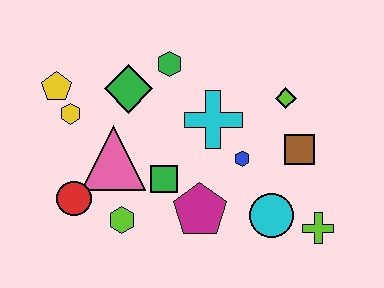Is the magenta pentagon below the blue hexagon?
Yes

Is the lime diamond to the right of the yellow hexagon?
Yes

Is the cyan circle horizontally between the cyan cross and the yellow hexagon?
No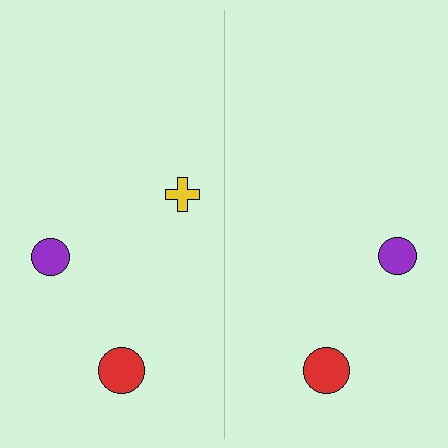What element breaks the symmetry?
A yellow cross is missing from the right side.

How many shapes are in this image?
There are 5 shapes in this image.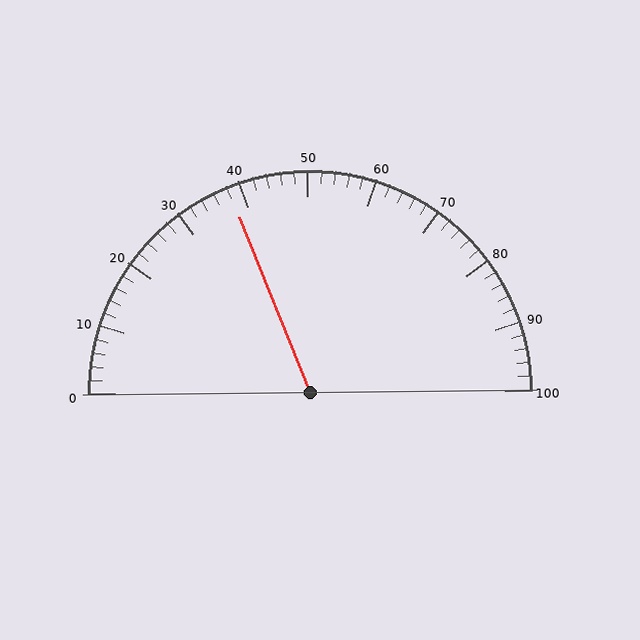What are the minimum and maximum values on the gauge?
The gauge ranges from 0 to 100.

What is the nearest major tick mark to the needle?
The nearest major tick mark is 40.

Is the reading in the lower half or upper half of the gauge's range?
The reading is in the lower half of the range (0 to 100).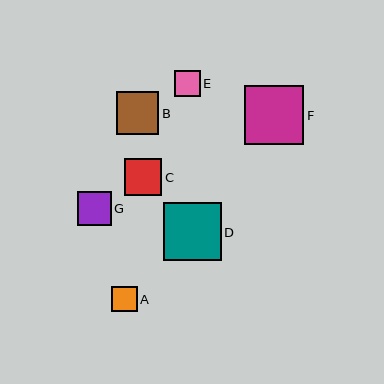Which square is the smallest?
Square A is the smallest with a size of approximately 25 pixels.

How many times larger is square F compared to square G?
Square F is approximately 1.7 times the size of square G.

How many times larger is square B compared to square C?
Square B is approximately 1.2 times the size of square C.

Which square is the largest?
Square F is the largest with a size of approximately 59 pixels.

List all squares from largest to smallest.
From largest to smallest: F, D, B, C, G, E, A.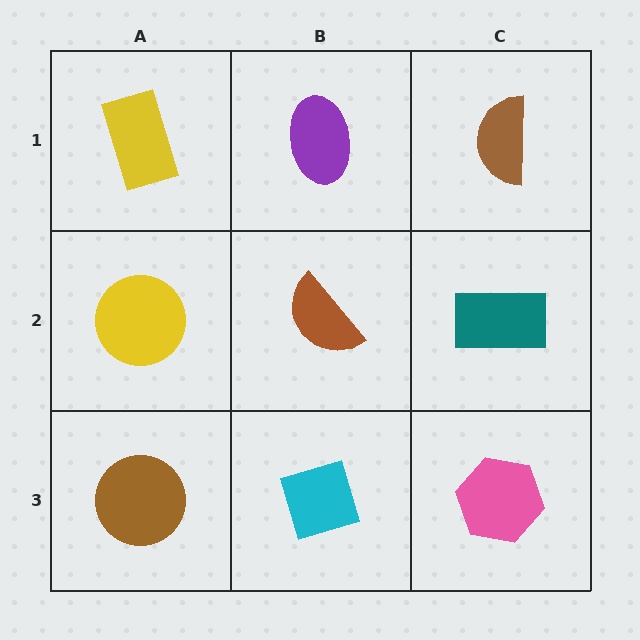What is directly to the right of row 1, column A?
A purple ellipse.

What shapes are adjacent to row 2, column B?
A purple ellipse (row 1, column B), a cyan diamond (row 3, column B), a yellow circle (row 2, column A), a teal rectangle (row 2, column C).